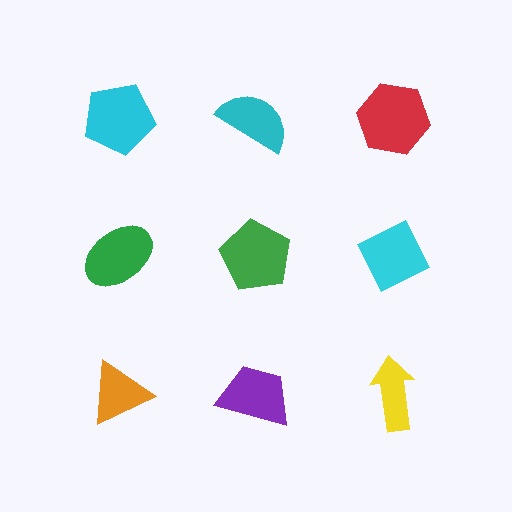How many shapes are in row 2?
3 shapes.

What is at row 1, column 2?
A cyan semicircle.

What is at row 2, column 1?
A green ellipse.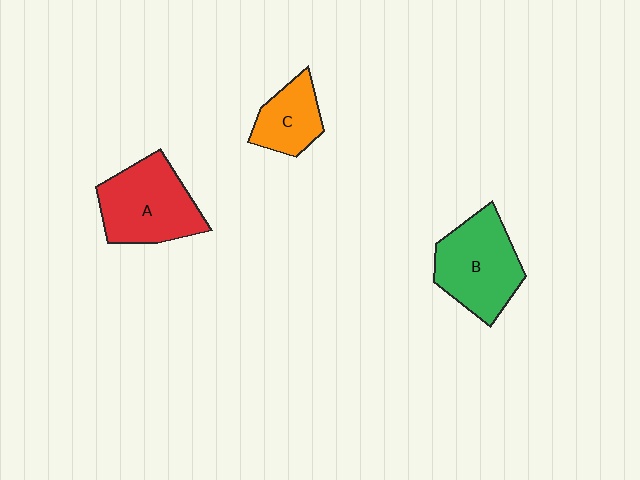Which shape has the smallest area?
Shape C (orange).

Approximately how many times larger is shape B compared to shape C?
Approximately 1.7 times.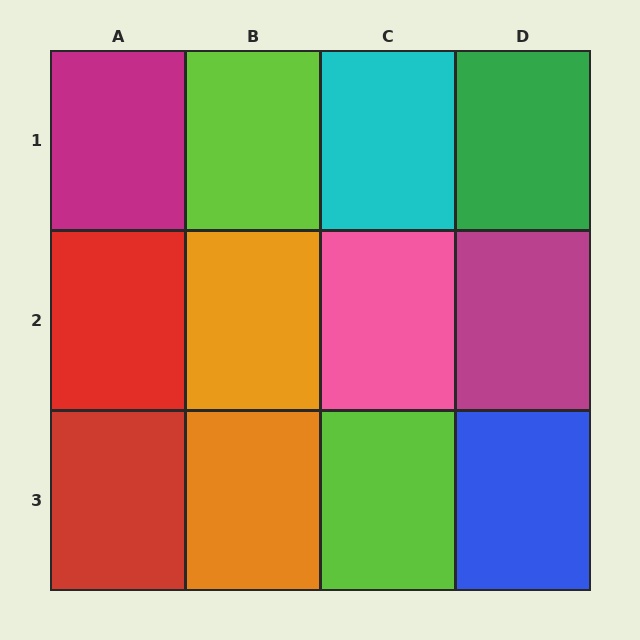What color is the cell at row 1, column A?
Magenta.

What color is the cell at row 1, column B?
Lime.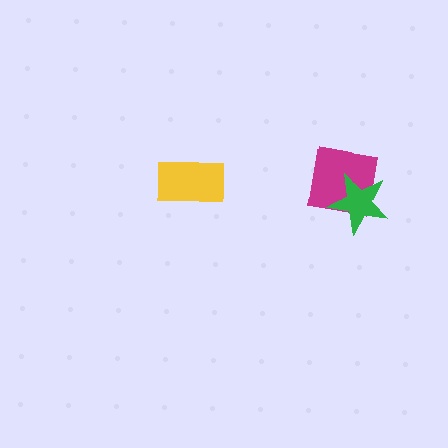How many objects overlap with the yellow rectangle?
0 objects overlap with the yellow rectangle.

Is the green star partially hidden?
No, no other shape covers it.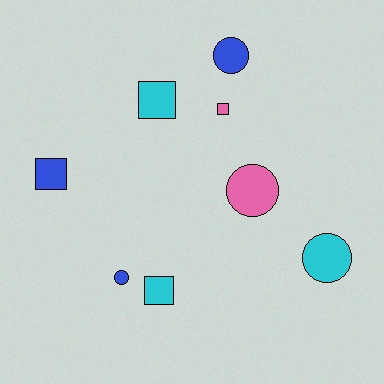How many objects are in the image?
There are 8 objects.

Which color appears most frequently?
Cyan, with 3 objects.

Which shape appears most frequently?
Circle, with 4 objects.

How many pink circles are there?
There is 1 pink circle.